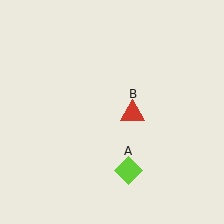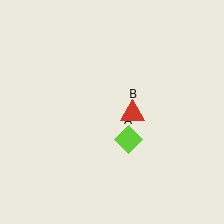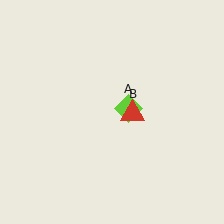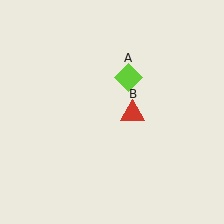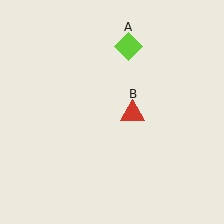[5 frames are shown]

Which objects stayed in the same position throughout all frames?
Red triangle (object B) remained stationary.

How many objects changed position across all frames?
1 object changed position: lime diamond (object A).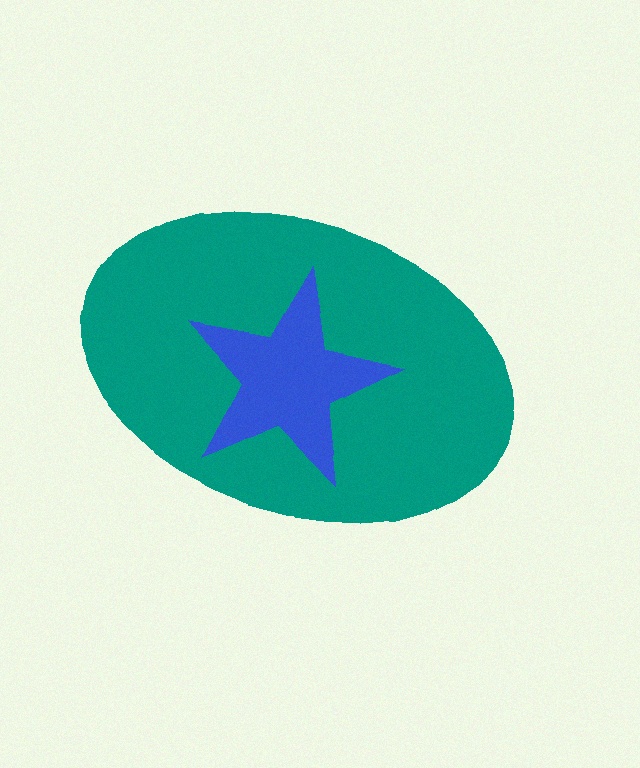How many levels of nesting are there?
2.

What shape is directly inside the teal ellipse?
The blue star.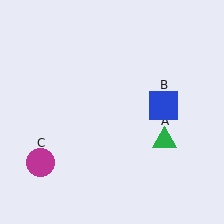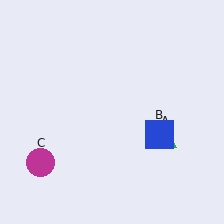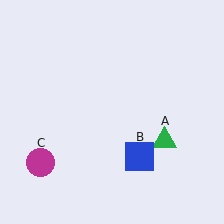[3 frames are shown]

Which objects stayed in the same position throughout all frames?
Green triangle (object A) and magenta circle (object C) remained stationary.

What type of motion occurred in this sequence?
The blue square (object B) rotated clockwise around the center of the scene.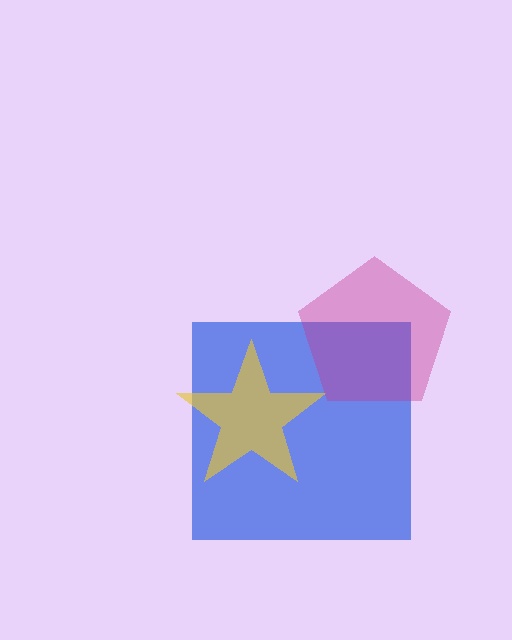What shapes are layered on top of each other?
The layered shapes are: a blue square, a yellow star, a magenta pentagon.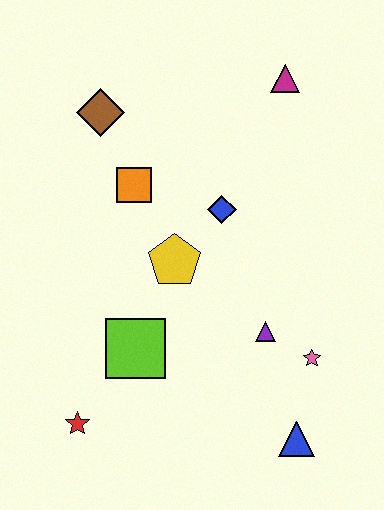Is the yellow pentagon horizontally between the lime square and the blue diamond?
Yes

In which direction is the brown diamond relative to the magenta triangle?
The brown diamond is to the left of the magenta triangle.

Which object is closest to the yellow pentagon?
The blue diamond is closest to the yellow pentagon.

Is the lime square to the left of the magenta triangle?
Yes